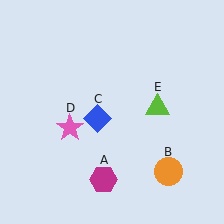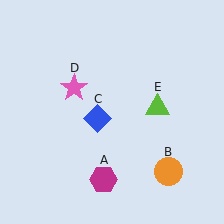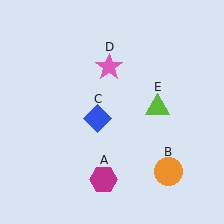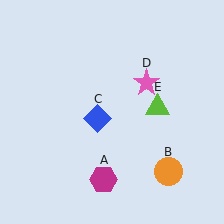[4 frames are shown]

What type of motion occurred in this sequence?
The pink star (object D) rotated clockwise around the center of the scene.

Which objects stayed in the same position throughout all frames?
Magenta hexagon (object A) and orange circle (object B) and blue diamond (object C) and lime triangle (object E) remained stationary.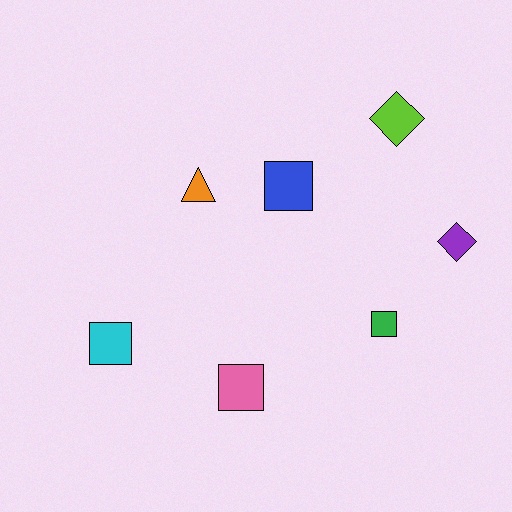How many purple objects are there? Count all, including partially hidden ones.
There is 1 purple object.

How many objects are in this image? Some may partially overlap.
There are 7 objects.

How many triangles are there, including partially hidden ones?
There is 1 triangle.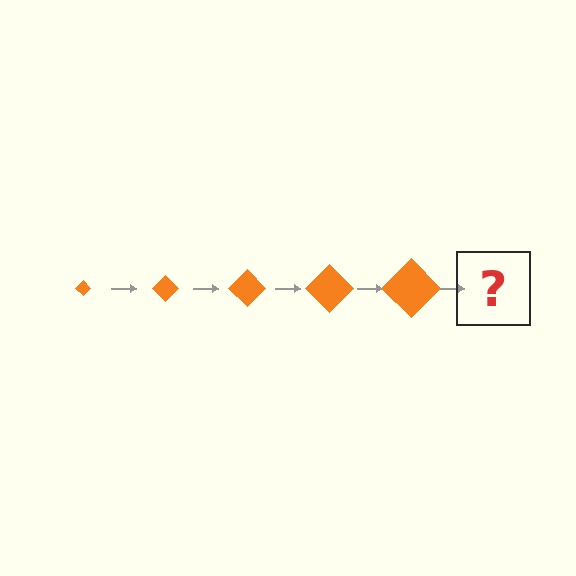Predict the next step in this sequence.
The next step is an orange diamond, larger than the previous one.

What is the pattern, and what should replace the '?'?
The pattern is that the diamond gets progressively larger each step. The '?' should be an orange diamond, larger than the previous one.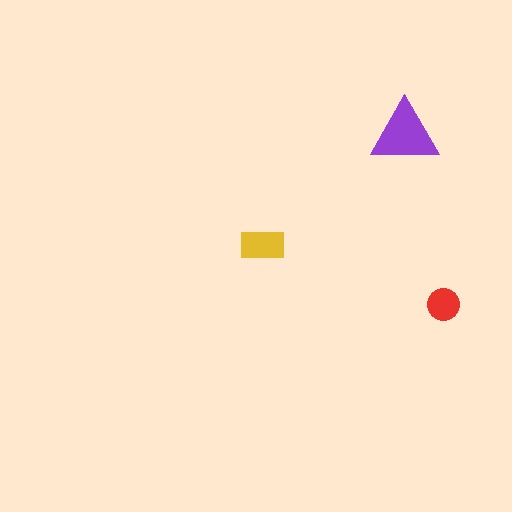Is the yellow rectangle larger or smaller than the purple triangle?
Smaller.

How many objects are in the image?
There are 3 objects in the image.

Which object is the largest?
The purple triangle.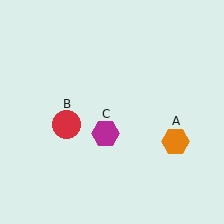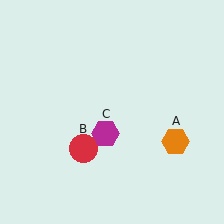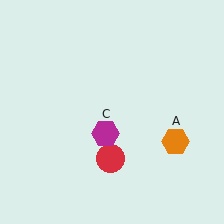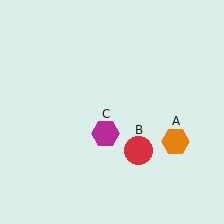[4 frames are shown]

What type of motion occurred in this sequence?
The red circle (object B) rotated counterclockwise around the center of the scene.